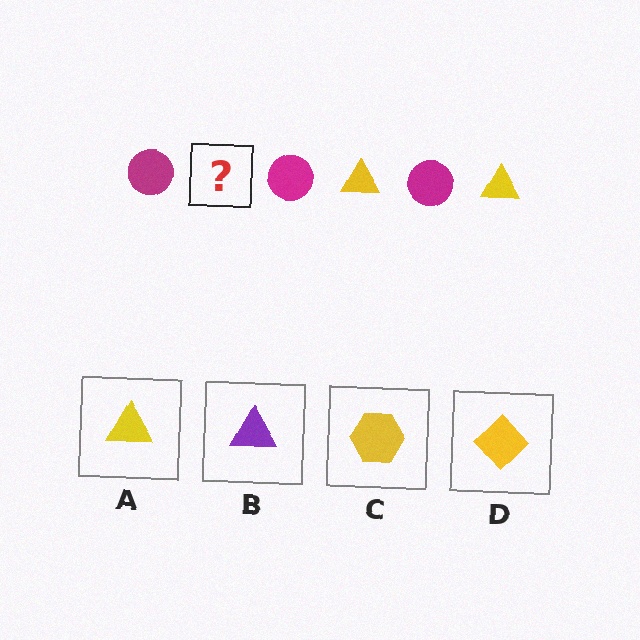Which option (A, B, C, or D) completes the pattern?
A.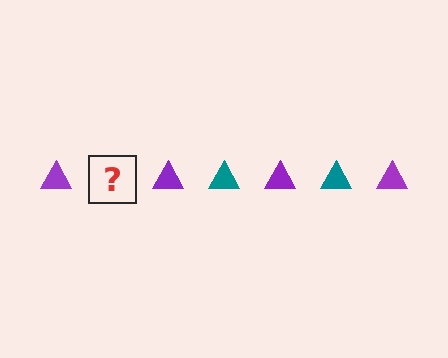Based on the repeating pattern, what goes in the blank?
The blank should be a teal triangle.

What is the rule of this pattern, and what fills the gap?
The rule is that the pattern cycles through purple, teal triangles. The gap should be filled with a teal triangle.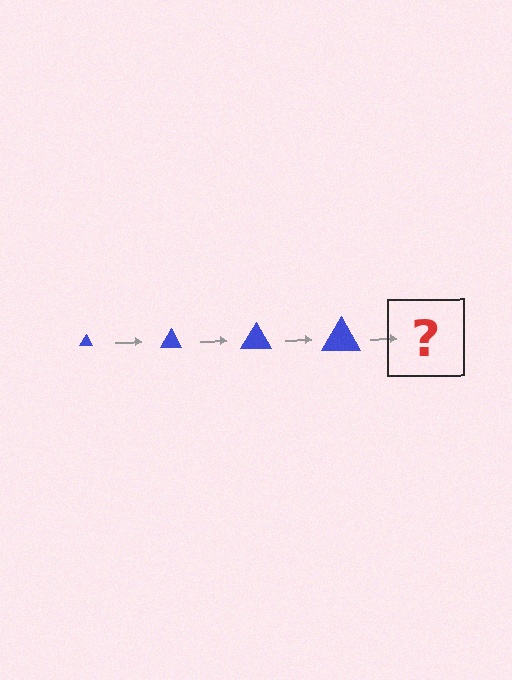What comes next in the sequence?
The next element should be a blue triangle, larger than the previous one.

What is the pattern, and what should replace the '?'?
The pattern is that the triangle gets progressively larger each step. The '?' should be a blue triangle, larger than the previous one.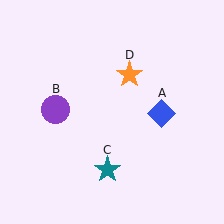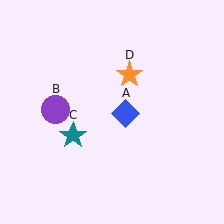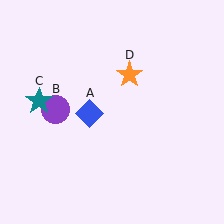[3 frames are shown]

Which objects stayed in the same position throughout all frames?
Purple circle (object B) and orange star (object D) remained stationary.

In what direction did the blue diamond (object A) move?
The blue diamond (object A) moved left.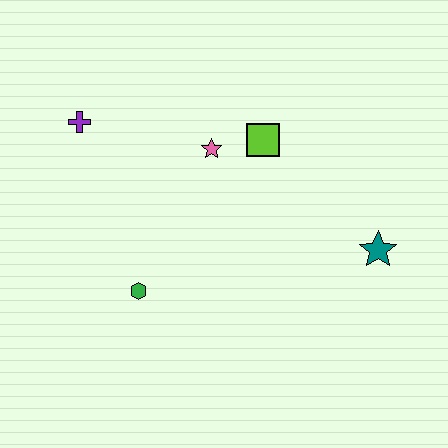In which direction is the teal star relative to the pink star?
The teal star is to the right of the pink star.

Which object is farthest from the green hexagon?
The teal star is farthest from the green hexagon.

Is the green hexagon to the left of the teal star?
Yes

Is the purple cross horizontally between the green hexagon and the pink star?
No